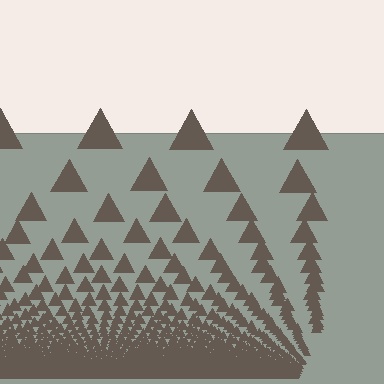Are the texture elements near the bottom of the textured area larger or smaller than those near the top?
Smaller. The gradient is inverted — elements near the bottom are smaller and denser.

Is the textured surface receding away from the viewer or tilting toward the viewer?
The surface appears to tilt toward the viewer. Texture elements get larger and sparser toward the top.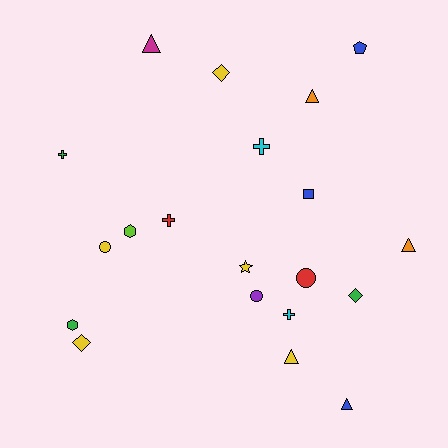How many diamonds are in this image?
There are 3 diamonds.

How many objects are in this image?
There are 20 objects.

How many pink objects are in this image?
There are no pink objects.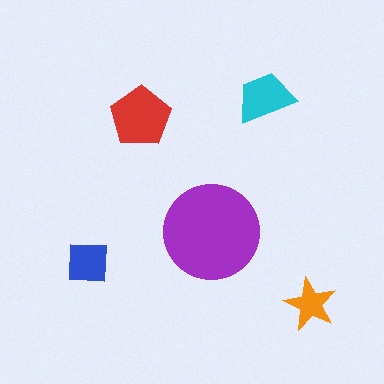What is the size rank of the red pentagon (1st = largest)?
2nd.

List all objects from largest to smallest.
The purple circle, the red pentagon, the cyan trapezoid, the blue square, the orange star.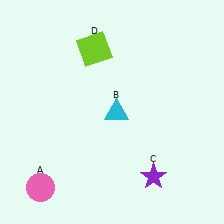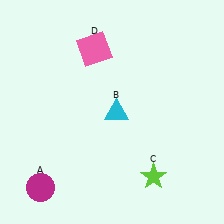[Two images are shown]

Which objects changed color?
A changed from pink to magenta. C changed from purple to lime. D changed from lime to pink.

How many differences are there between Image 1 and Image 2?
There are 3 differences between the two images.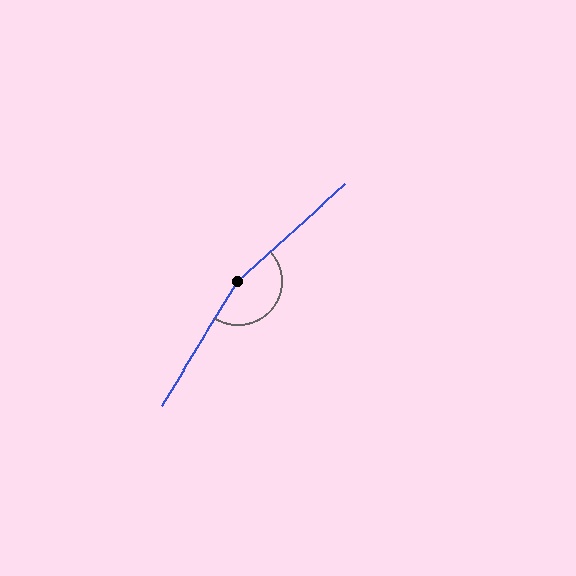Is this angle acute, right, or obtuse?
It is obtuse.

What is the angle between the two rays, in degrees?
Approximately 164 degrees.